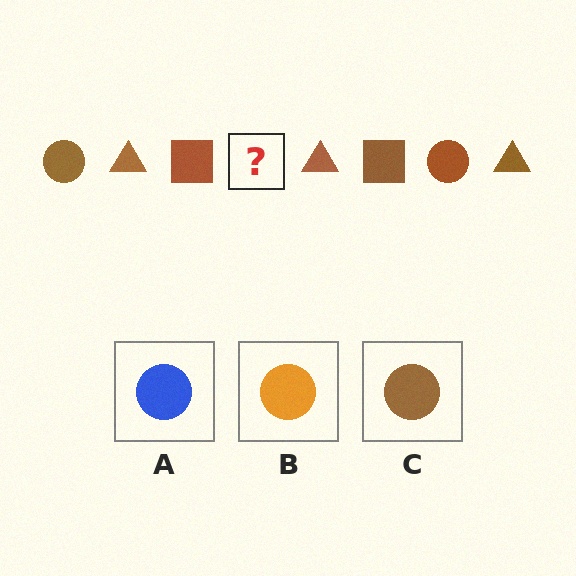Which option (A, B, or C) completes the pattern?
C.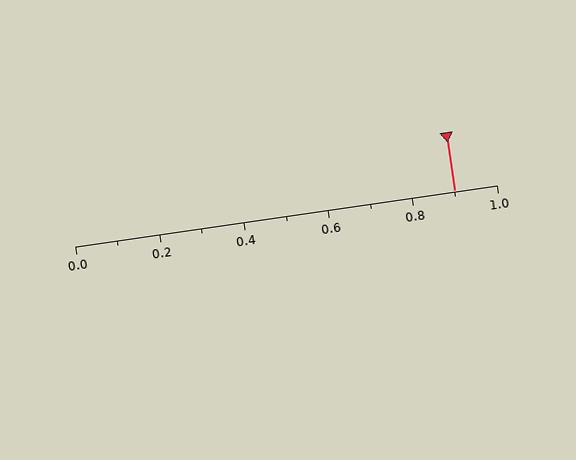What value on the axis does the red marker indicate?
The marker indicates approximately 0.9.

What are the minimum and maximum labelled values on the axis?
The axis runs from 0.0 to 1.0.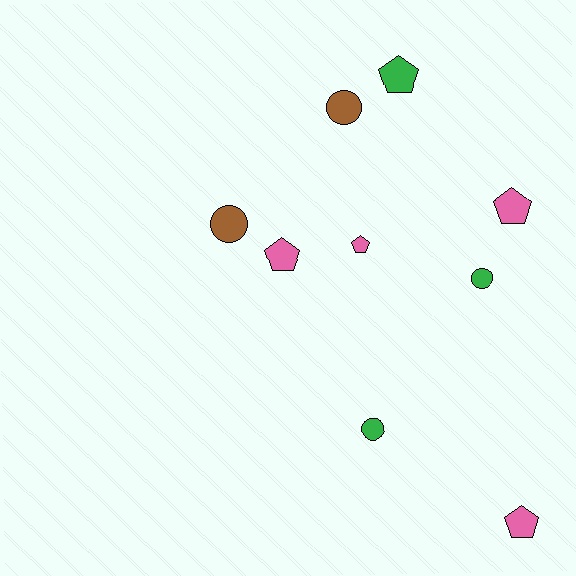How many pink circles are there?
There are no pink circles.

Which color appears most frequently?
Pink, with 4 objects.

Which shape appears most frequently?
Pentagon, with 5 objects.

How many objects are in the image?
There are 9 objects.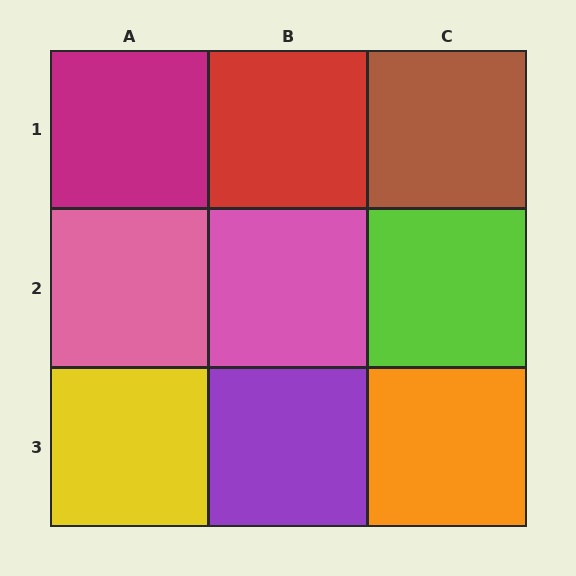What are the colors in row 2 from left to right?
Pink, pink, lime.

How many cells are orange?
1 cell is orange.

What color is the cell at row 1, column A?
Magenta.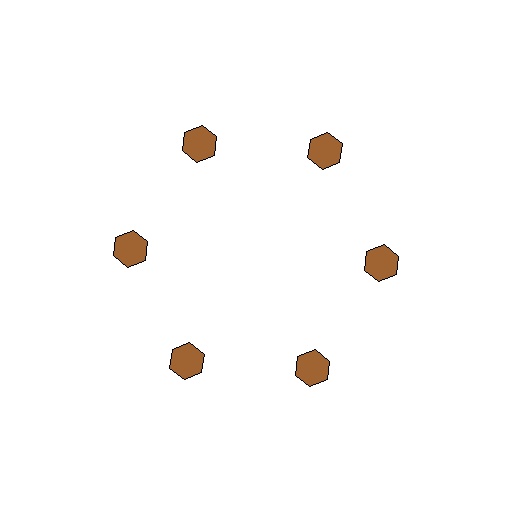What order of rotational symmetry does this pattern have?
This pattern has 6-fold rotational symmetry.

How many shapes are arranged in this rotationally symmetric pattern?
There are 6 shapes, arranged in 6 groups of 1.